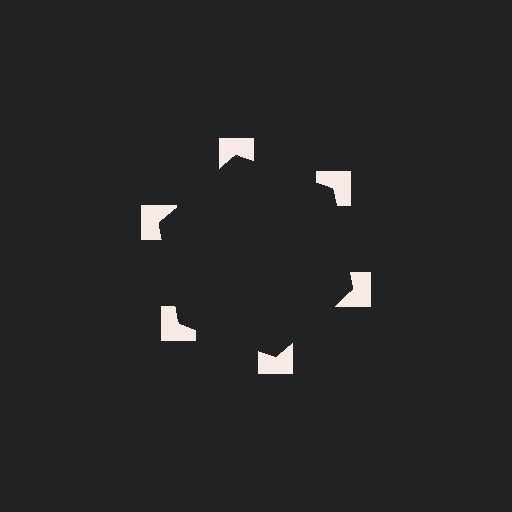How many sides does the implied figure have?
6 sides.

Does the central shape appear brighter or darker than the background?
It typically appears slightly darker than the background, even though no actual brightness change is drawn.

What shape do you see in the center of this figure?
An illusory hexagon — its edges are inferred from the aligned wedge cuts in the notched squares, not physically drawn.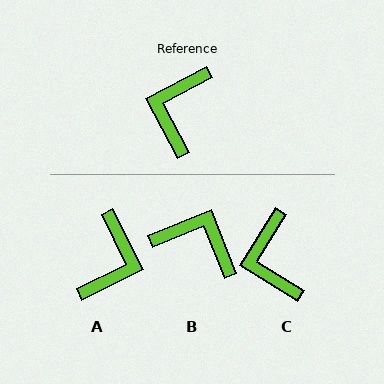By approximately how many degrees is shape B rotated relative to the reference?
Approximately 96 degrees clockwise.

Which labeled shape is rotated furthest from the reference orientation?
A, about 178 degrees away.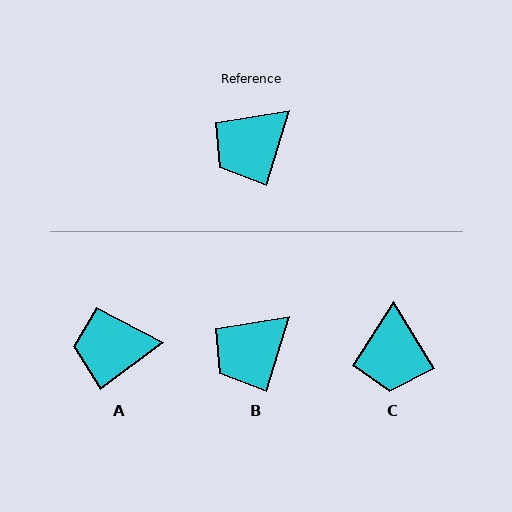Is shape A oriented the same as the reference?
No, it is off by about 37 degrees.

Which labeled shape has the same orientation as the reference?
B.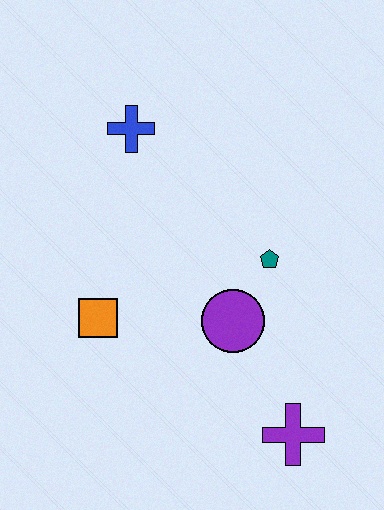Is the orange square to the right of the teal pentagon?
No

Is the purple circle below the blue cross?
Yes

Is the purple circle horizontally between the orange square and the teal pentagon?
Yes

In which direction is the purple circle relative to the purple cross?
The purple circle is above the purple cross.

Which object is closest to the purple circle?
The teal pentagon is closest to the purple circle.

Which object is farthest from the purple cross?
The blue cross is farthest from the purple cross.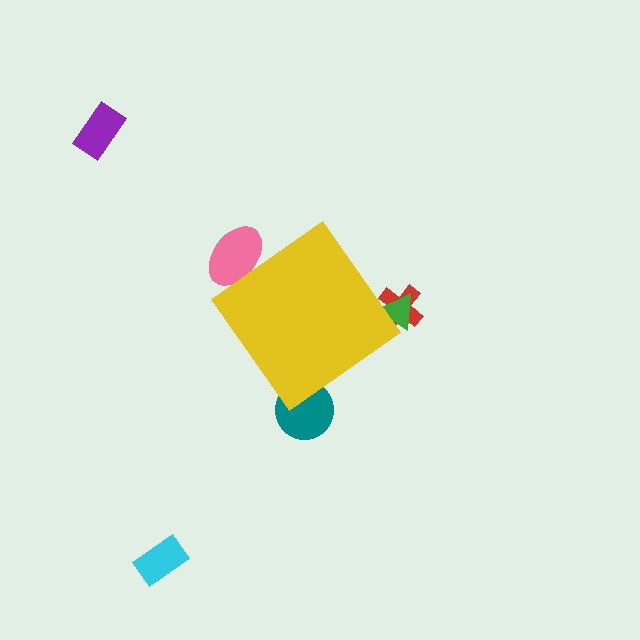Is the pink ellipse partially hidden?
Yes, the pink ellipse is partially hidden behind the yellow diamond.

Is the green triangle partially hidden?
Yes, the green triangle is partially hidden behind the yellow diamond.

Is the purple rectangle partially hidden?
No, the purple rectangle is fully visible.